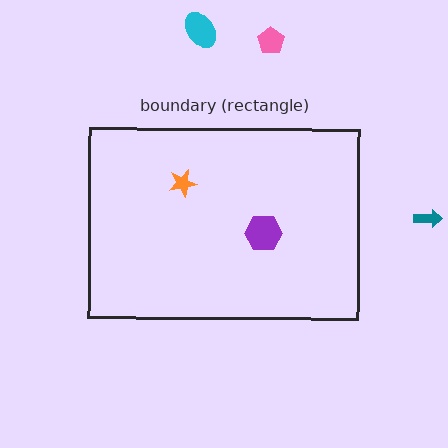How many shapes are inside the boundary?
2 inside, 3 outside.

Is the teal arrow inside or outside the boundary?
Outside.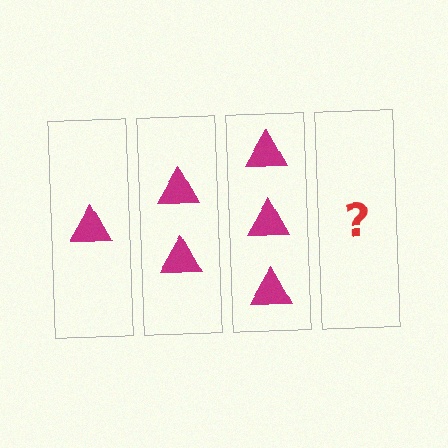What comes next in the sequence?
The next element should be 4 triangles.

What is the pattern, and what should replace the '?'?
The pattern is that each step adds one more triangle. The '?' should be 4 triangles.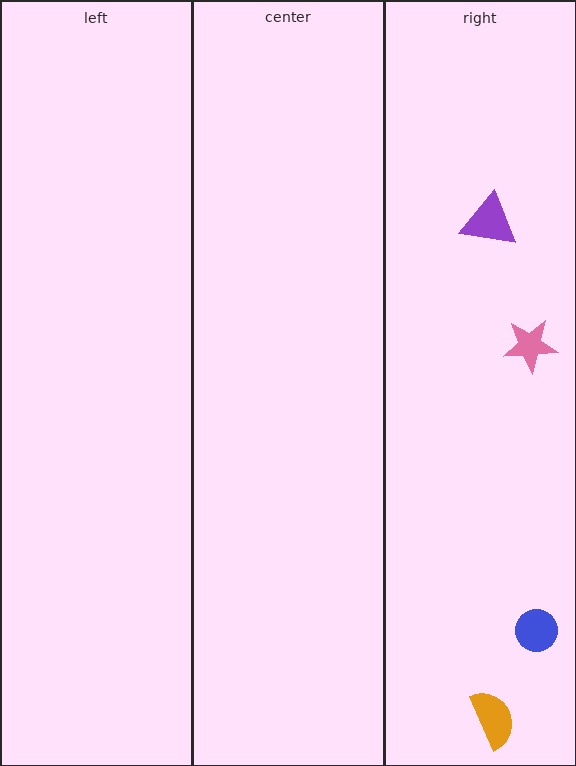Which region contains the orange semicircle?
The right region.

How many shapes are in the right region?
4.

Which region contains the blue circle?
The right region.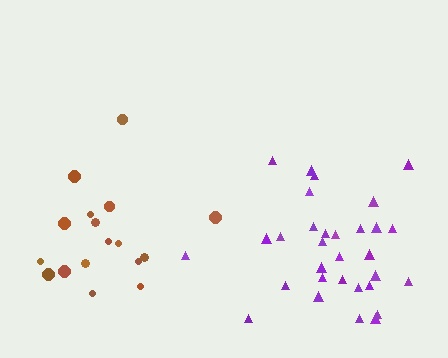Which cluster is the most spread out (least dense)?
Brown.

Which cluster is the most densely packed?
Purple.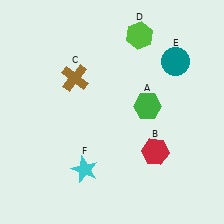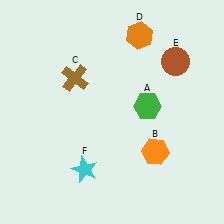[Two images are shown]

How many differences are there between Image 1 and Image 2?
There are 3 differences between the two images.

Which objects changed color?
B changed from red to orange. D changed from lime to orange. E changed from teal to brown.